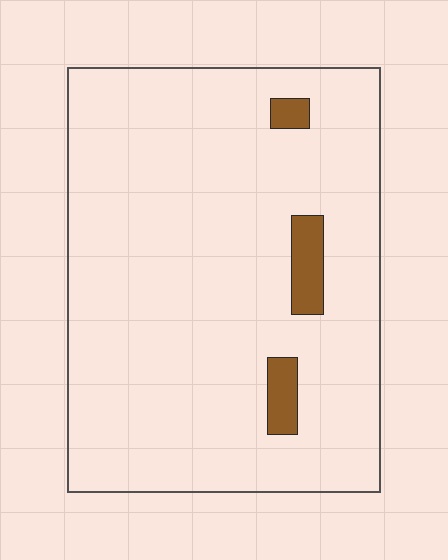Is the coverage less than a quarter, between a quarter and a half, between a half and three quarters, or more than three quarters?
Less than a quarter.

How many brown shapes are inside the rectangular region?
3.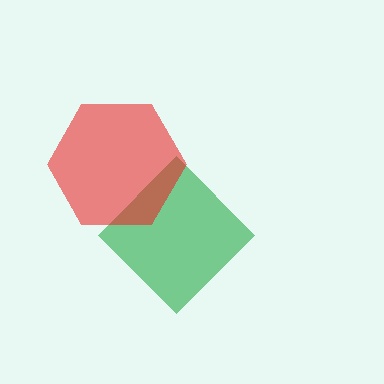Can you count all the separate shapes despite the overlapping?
Yes, there are 2 separate shapes.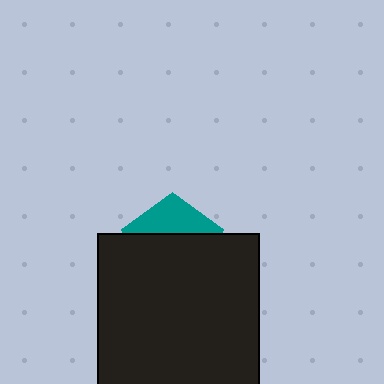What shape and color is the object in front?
The object in front is a black square.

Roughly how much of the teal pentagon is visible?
A small part of it is visible (roughly 34%).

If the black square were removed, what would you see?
You would see the complete teal pentagon.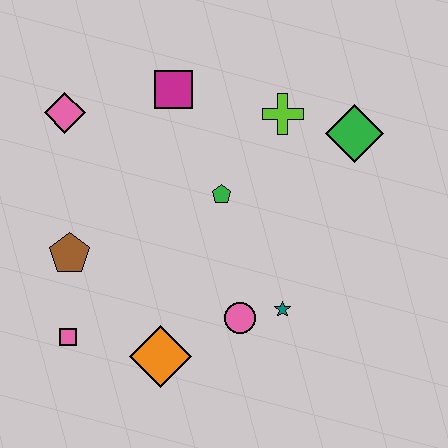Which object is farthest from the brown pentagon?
The green diamond is farthest from the brown pentagon.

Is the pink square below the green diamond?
Yes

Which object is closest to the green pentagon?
The lime cross is closest to the green pentagon.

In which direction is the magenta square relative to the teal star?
The magenta square is above the teal star.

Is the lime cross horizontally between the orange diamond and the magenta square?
No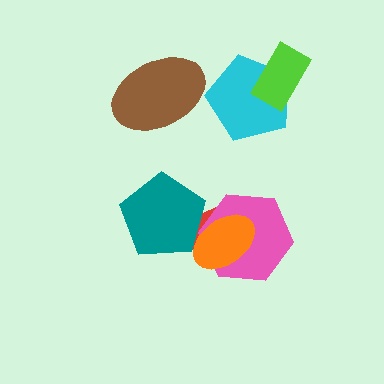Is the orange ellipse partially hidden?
Yes, it is partially covered by another shape.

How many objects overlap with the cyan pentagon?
1 object overlaps with the cyan pentagon.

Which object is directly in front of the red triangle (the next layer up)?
The pink hexagon is directly in front of the red triangle.